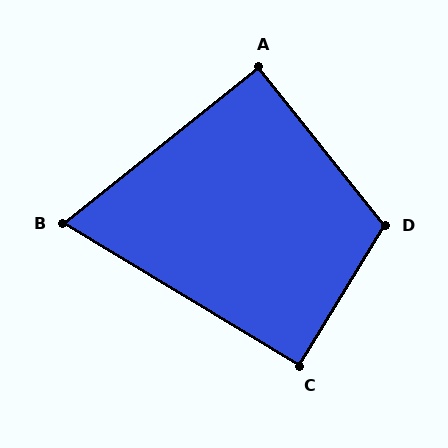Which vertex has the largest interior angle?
D, at approximately 110 degrees.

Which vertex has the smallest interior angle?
B, at approximately 70 degrees.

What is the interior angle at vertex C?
Approximately 90 degrees (approximately right).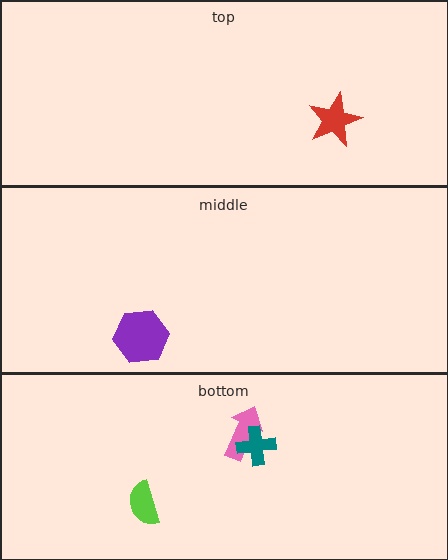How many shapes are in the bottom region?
3.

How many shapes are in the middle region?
1.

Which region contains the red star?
The top region.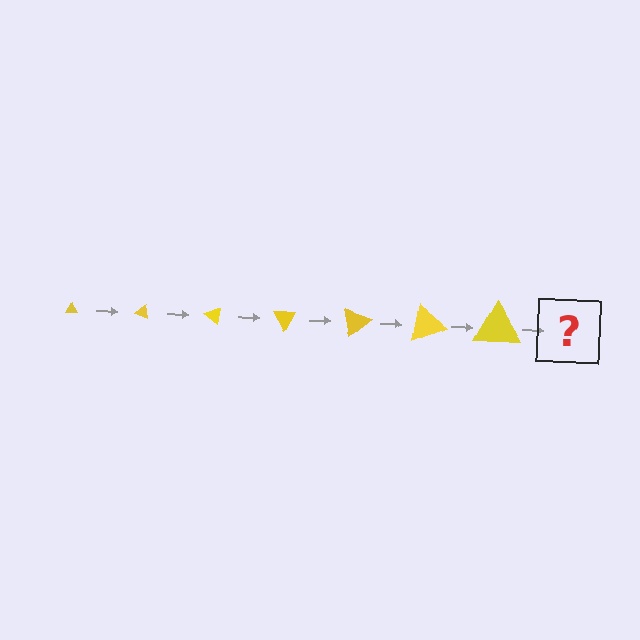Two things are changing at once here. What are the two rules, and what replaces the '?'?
The two rules are that the triangle grows larger each step and it rotates 20 degrees each step. The '?' should be a triangle, larger than the previous one and rotated 140 degrees from the start.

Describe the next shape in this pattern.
It should be a triangle, larger than the previous one and rotated 140 degrees from the start.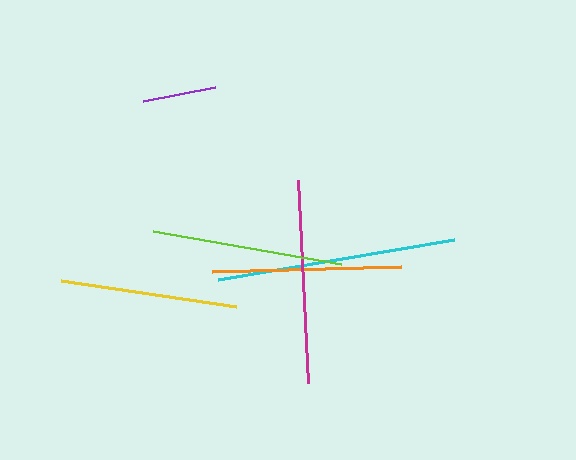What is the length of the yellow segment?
The yellow segment is approximately 177 pixels long.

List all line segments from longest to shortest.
From longest to shortest: cyan, magenta, lime, orange, yellow, purple.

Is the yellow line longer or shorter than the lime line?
The lime line is longer than the yellow line.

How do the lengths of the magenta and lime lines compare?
The magenta and lime lines are approximately the same length.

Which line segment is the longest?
The cyan line is the longest at approximately 239 pixels.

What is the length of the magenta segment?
The magenta segment is approximately 203 pixels long.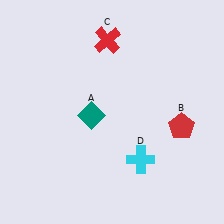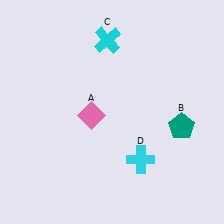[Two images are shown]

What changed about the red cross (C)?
In Image 1, C is red. In Image 2, it changed to cyan.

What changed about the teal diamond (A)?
In Image 1, A is teal. In Image 2, it changed to pink.